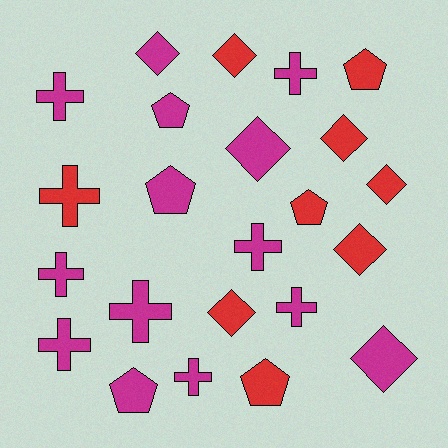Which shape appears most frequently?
Cross, with 9 objects.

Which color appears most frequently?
Magenta, with 14 objects.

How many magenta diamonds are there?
There are 3 magenta diamonds.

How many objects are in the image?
There are 23 objects.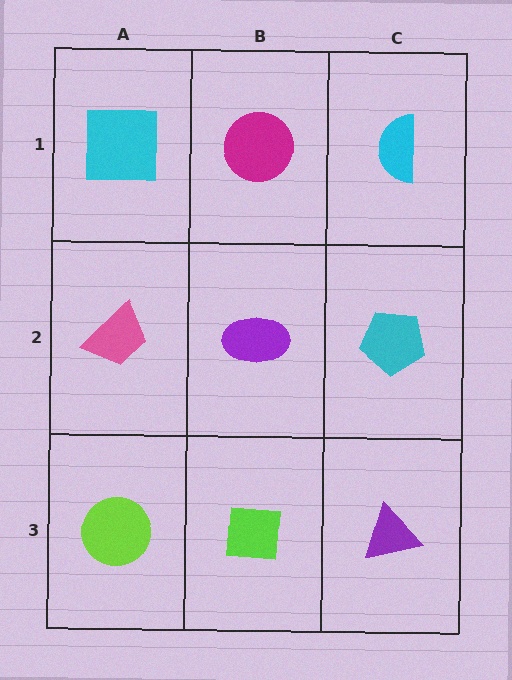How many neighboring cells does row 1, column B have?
3.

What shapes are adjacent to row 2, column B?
A magenta circle (row 1, column B), a lime square (row 3, column B), a pink trapezoid (row 2, column A), a cyan pentagon (row 2, column C).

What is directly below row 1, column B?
A purple ellipse.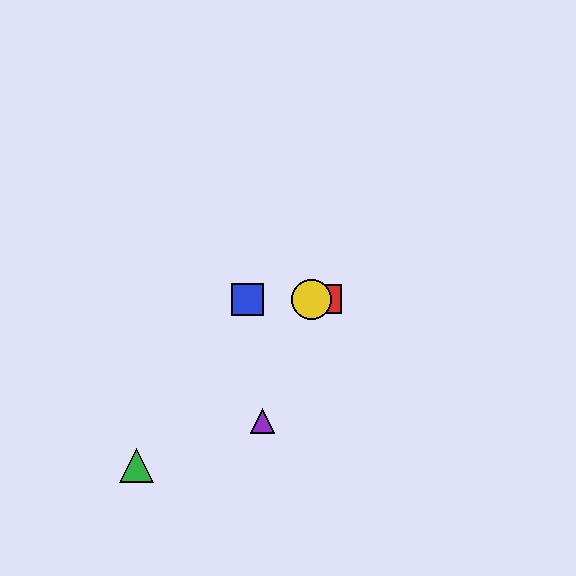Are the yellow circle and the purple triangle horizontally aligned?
No, the yellow circle is at y≈299 and the purple triangle is at y≈421.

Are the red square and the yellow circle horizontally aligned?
Yes, both are at y≈299.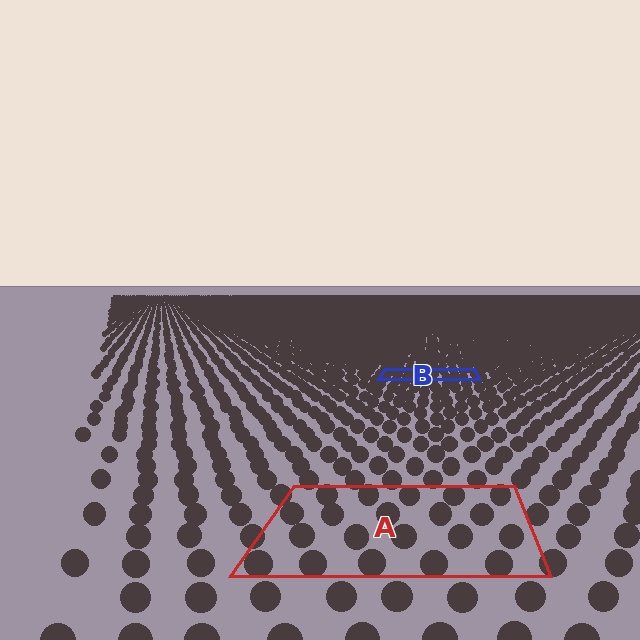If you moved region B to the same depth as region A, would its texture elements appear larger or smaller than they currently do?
They would appear larger. At a closer depth, the same texture elements are projected at a bigger on-screen size.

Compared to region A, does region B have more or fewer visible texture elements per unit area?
Region B has more texture elements per unit area — they are packed more densely because it is farther away.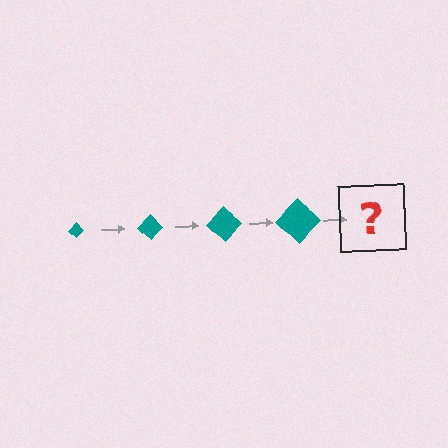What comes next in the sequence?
The next element should be a teal diamond, larger than the previous one.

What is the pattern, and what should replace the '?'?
The pattern is that the diamond gets progressively larger each step. The '?' should be a teal diamond, larger than the previous one.